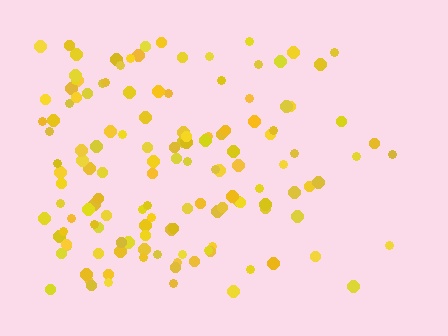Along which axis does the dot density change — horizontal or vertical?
Horizontal.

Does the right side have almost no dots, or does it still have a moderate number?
Still a moderate number, just noticeably fewer than the left.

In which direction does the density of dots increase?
From right to left, with the left side densest.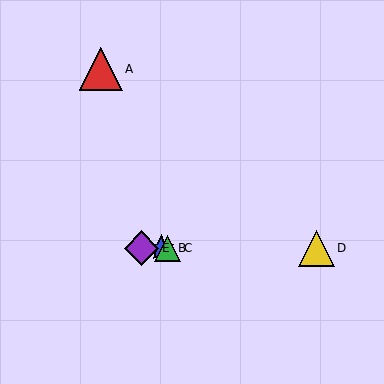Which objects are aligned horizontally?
Objects B, C, D, E are aligned horizontally.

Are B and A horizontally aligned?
No, B is at y≈248 and A is at y≈69.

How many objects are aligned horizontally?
4 objects (B, C, D, E) are aligned horizontally.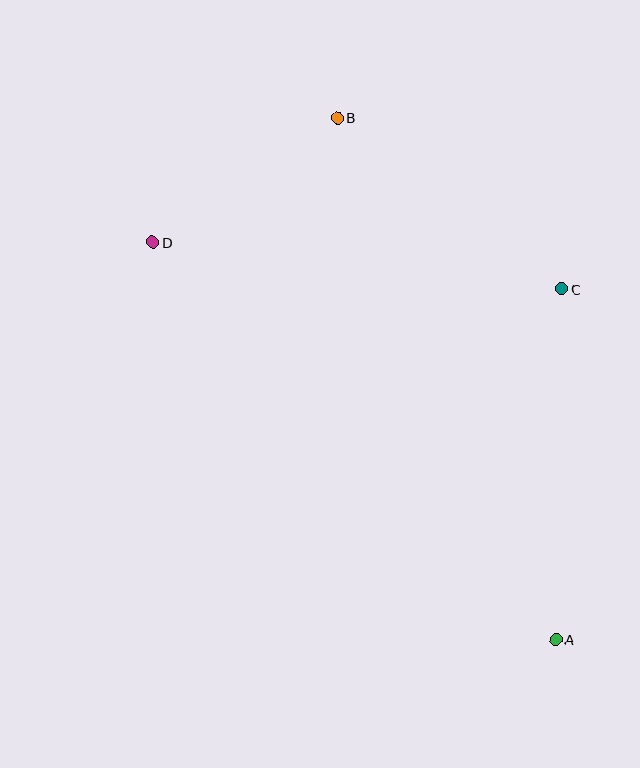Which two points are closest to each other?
Points B and D are closest to each other.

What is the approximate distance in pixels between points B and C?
The distance between B and C is approximately 282 pixels.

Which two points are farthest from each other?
Points A and D are farthest from each other.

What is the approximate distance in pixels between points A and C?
The distance between A and C is approximately 351 pixels.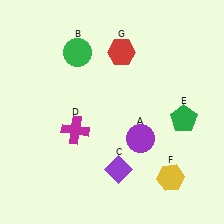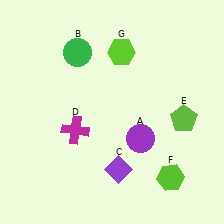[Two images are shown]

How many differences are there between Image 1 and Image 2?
There are 3 differences between the two images.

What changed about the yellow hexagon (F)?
In Image 1, F is yellow. In Image 2, it changed to lime.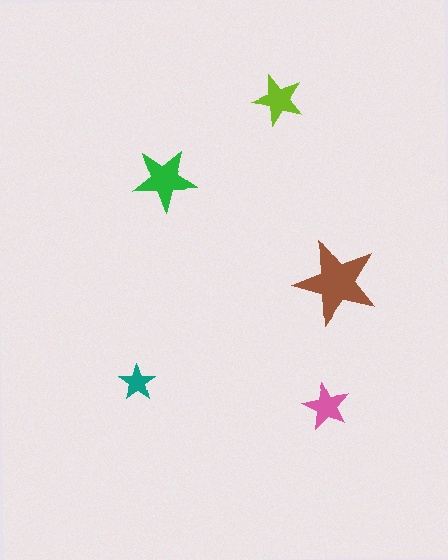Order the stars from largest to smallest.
the brown one, the green one, the lime one, the pink one, the teal one.